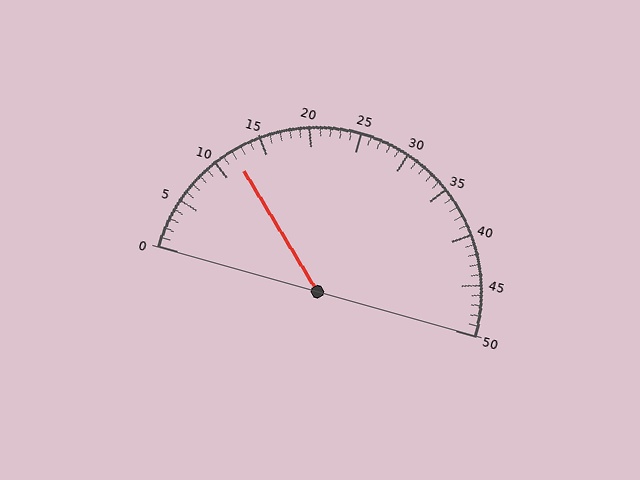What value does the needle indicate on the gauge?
The needle indicates approximately 12.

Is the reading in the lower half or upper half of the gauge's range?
The reading is in the lower half of the range (0 to 50).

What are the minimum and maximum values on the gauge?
The gauge ranges from 0 to 50.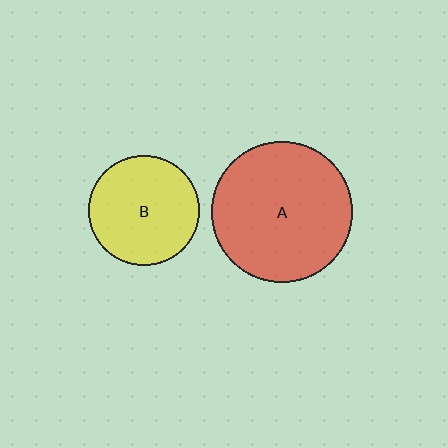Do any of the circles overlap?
No, none of the circles overlap.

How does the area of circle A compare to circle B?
Approximately 1.6 times.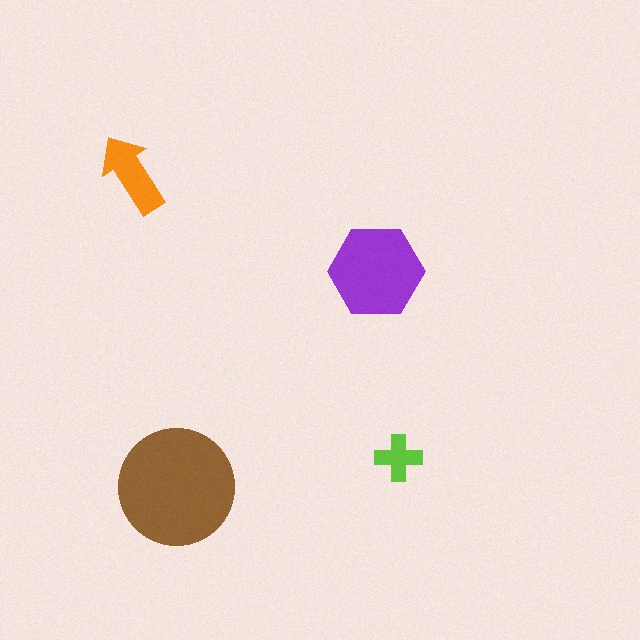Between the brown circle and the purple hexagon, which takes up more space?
The brown circle.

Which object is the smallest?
The lime cross.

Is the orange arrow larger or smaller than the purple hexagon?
Smaller.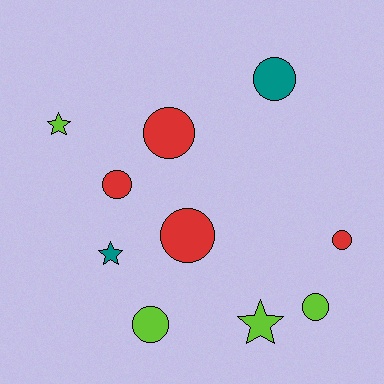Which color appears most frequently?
Red, with 4 objects.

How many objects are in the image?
There are 10 objects.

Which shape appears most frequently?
Circle, with 7 objects.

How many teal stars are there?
There is 1 teal star.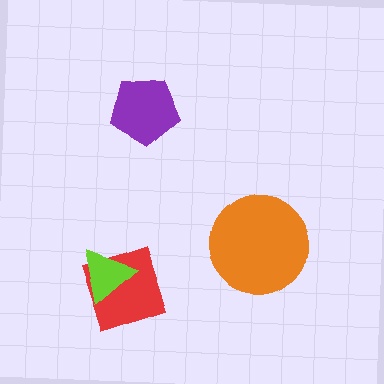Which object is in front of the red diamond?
The lime triangle is in front of the red diamond.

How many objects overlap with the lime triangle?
1 object overlaps with the lime triangle.